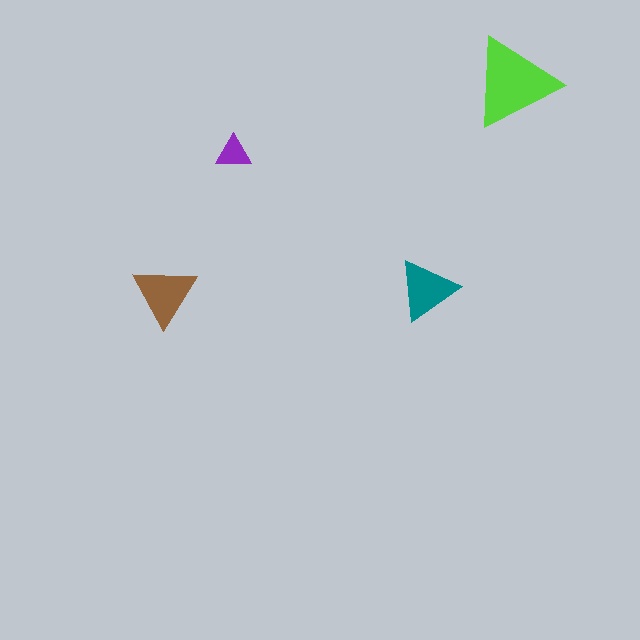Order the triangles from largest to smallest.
the lime one, the brown one, the teal one, the purple one.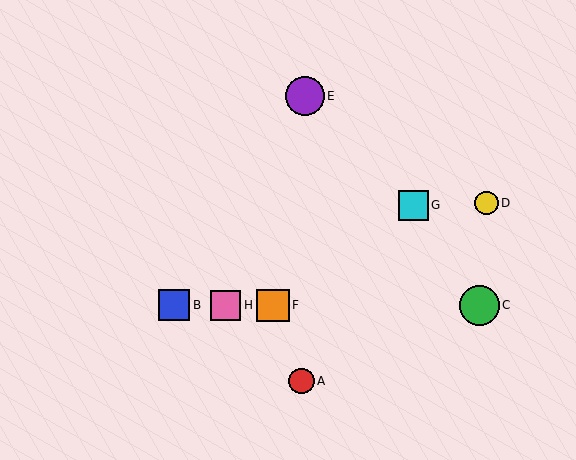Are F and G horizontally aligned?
No, F is at y≈305 and G is at y≈205.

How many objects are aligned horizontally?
4 objects (B, C, F, H) are aligned horizontally.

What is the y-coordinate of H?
Object H is at y≈305.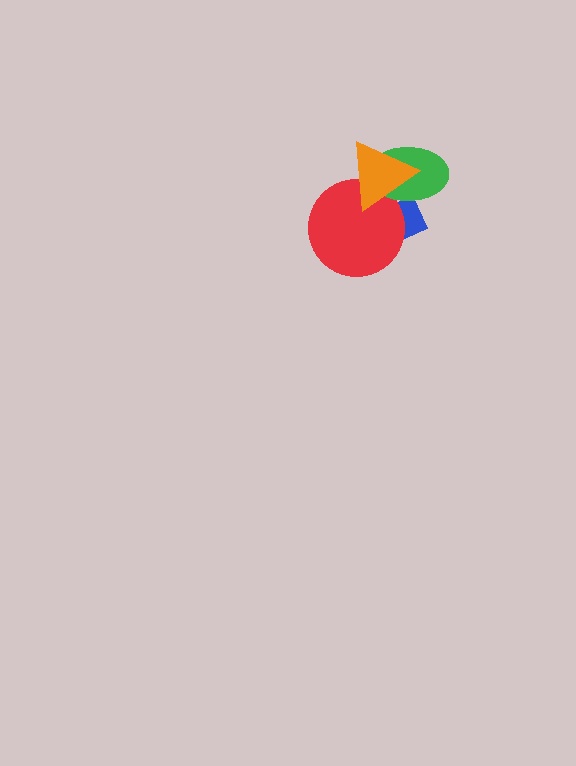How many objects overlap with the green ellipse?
3 objects overlap with the green ellipse.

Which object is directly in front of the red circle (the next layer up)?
The green ellipse is directly in front of the red circle.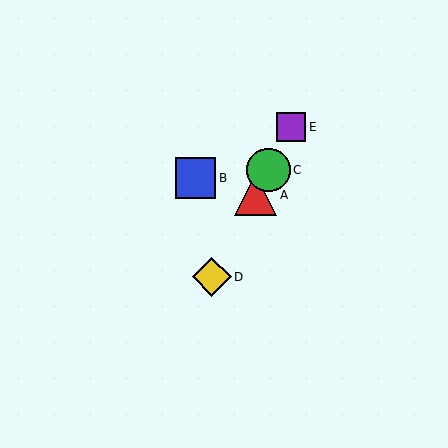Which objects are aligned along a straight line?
Objects A, C, D, E are aligned along a straight line.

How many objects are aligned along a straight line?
4 objects (A, C, D, E) are aligned along a straight line.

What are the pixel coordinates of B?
Object B is at (196, 178).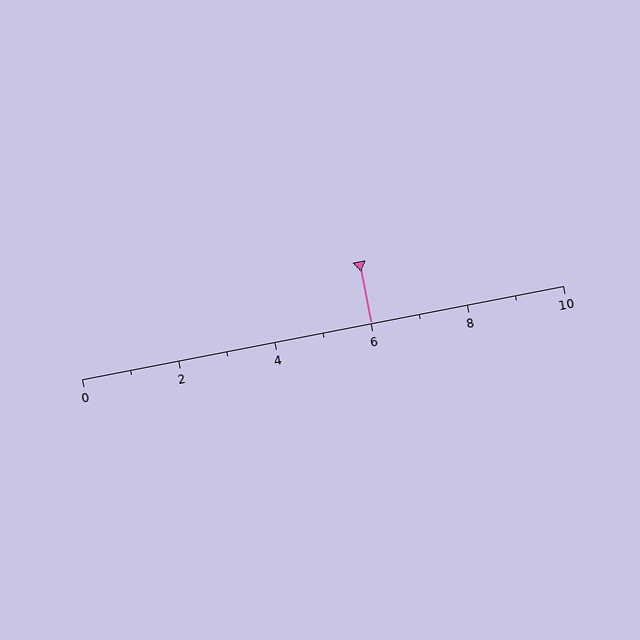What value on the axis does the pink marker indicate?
The marker indicates approximately 6.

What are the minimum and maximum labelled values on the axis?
The axis runs from 0 to 10.